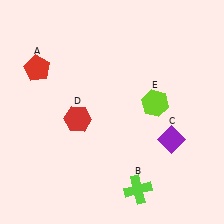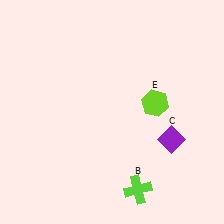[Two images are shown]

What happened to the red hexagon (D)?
The red hexagon (D) was removed in Image 2. It was in the bottom-left area of Image 1.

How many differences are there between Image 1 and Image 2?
There are 2 differences between the two images.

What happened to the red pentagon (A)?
The red pentagon (A) was removed in Image 2. It was in the top-left area of Image 1.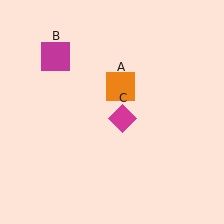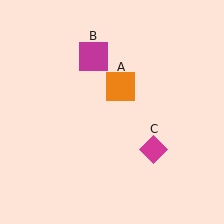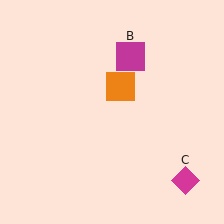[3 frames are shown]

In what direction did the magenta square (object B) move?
The magenta square (object B) moved right.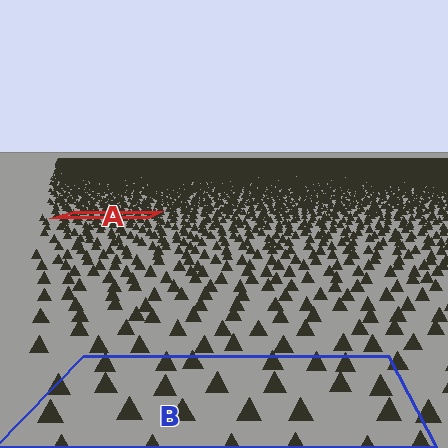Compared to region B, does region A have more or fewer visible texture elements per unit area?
Region A has more texture elements per unit area — they are packed more densely because it is farther away.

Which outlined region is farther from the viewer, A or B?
Region A is farther from the viewer — the texture elements inside it appear smaller and more densely packed.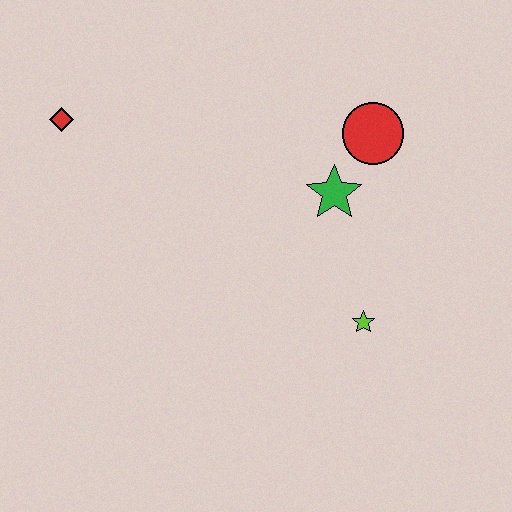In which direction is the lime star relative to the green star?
The lime star is below the green star.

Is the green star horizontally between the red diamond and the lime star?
Yes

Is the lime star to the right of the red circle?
No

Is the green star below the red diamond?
Yes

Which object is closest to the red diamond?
The green star is closest to the red diamond.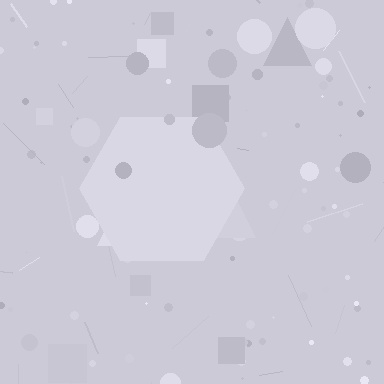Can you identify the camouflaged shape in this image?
The camouflaged shape is a hexagon.